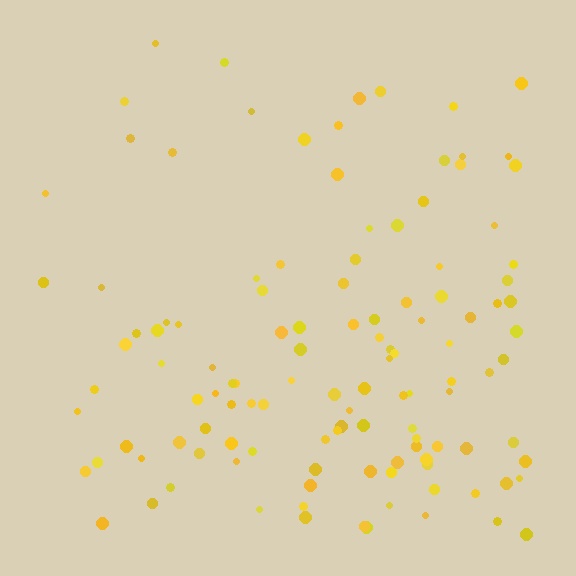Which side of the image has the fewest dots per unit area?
The top.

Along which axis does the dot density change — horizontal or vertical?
Vertical.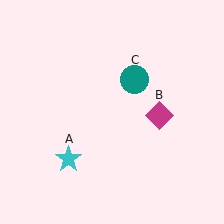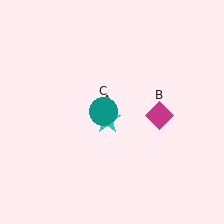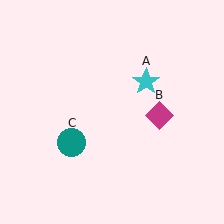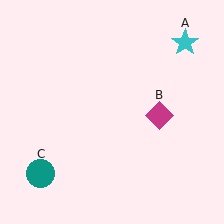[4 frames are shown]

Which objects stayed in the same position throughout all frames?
Magenta diamond (object B) remained stationary.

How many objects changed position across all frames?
2 objects changed position: cyan star (object A), teal circle (object C).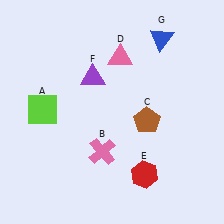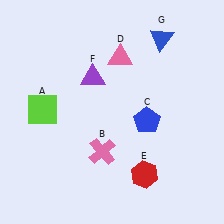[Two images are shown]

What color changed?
The pentagon (C) changed from brown in Image 1 to blue in Image 2.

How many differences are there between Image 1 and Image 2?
There is 1 difference between the two images.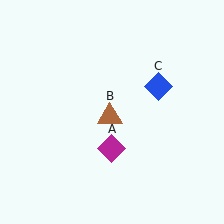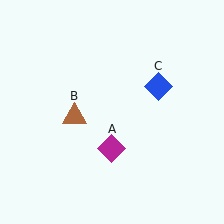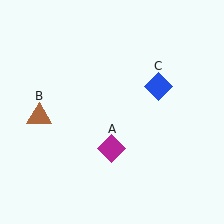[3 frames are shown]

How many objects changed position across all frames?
1 object changed position: brown triangle (object B).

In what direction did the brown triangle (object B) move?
The brown triangle (object B) moved left.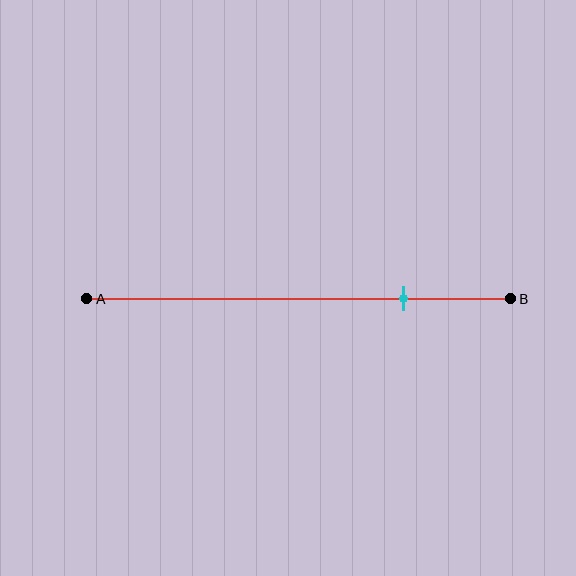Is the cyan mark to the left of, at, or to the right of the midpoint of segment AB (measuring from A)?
The cyan mark is to the right of the midpoint of segment AB.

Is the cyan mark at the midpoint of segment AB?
No, the mark is at about 75% from A, not at the 50% midpoint.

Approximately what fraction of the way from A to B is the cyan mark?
The cyan mark is approximately 75% of the way from A to B.